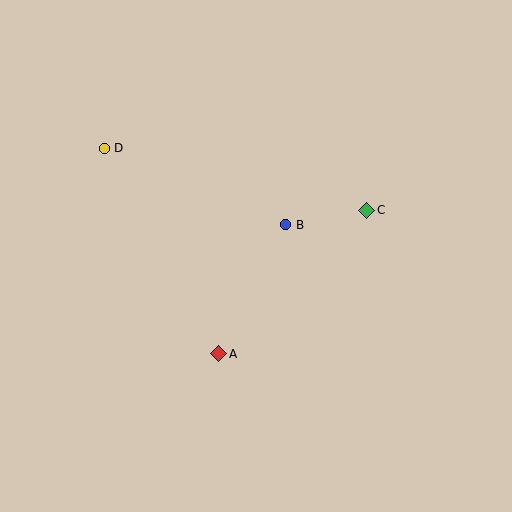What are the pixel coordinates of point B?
Point B is at (286, 225).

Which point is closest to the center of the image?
Point B at (286, 225) is closest to the center.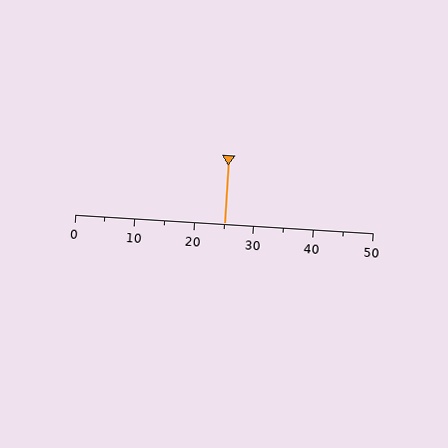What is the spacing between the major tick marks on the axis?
The major ticks are spaced 10 apart.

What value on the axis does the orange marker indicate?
The marker indicates approximately 25.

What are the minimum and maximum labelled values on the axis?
The axis runs from 0 to 50.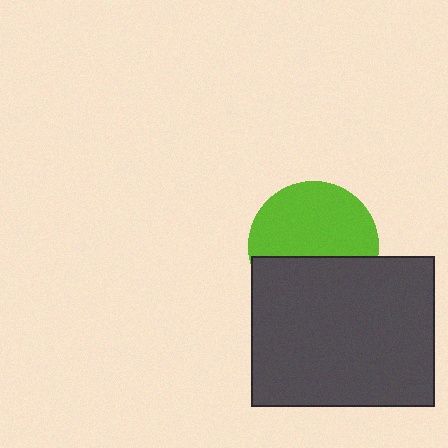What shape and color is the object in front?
The object in front is a dark gray rectangle.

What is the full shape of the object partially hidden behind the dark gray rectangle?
The partially hidden object is a lime circle.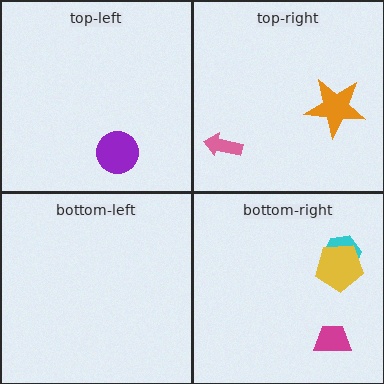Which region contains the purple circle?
The top-left region.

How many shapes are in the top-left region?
1.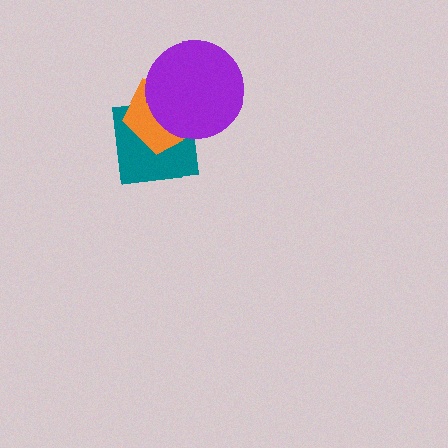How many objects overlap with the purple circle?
2 objects overlap with the purple circle.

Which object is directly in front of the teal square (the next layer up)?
The orange pentagon is directly in front of the teal square.